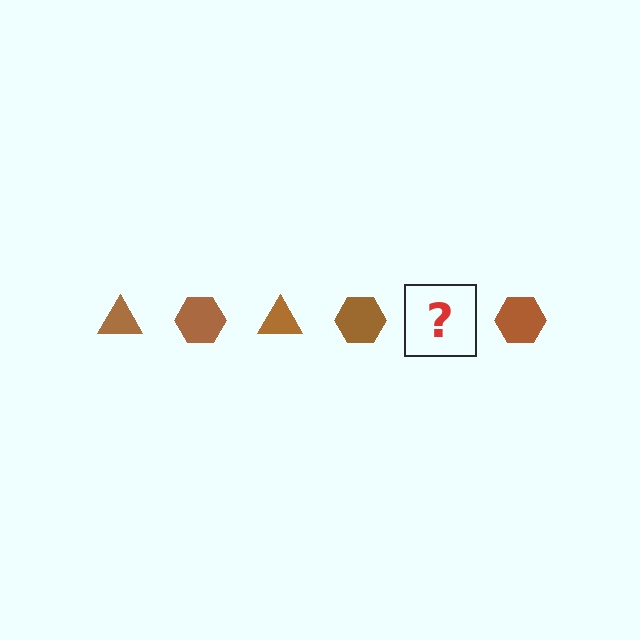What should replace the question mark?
The question mark should be replaced with a brown triangle.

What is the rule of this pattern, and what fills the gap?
The rule is that the pattern cycles through triangle, hexagon shapes in brown. The gap should be filled with a brown triangle.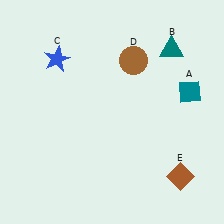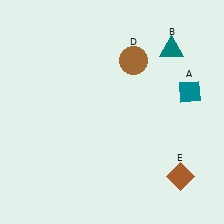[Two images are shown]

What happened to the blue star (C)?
The blue star (C) was removed in Image 2. It was in the top-left area of Image 1.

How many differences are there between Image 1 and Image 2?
There is 1 difference between the two images.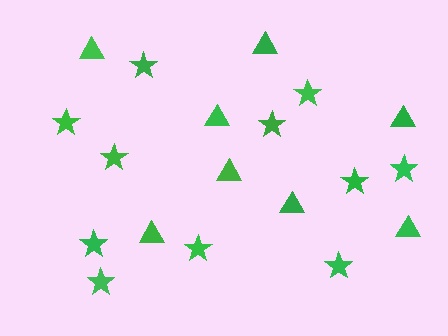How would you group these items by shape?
There are 2 groups: one group of stars (11) and one group of triangles (8).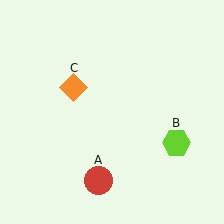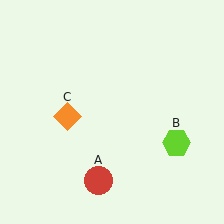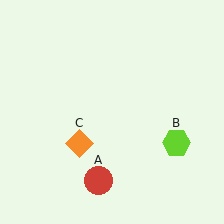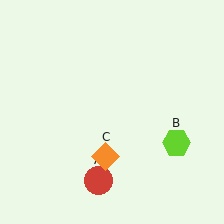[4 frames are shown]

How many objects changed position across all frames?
1 object changed position: orange diamond (object C).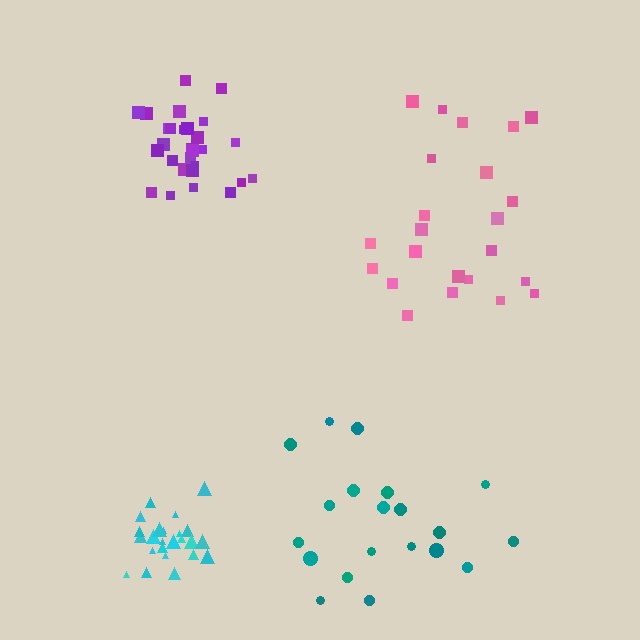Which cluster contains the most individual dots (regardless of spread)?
Purple (28).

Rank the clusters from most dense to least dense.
cyan, purple, pink, teal.